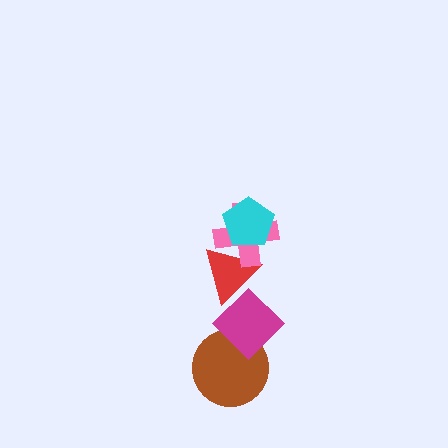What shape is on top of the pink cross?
The cyan pentagon is on top of the pink cross.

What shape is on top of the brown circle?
The magenta diamond is on top of the brown circle.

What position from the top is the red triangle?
The red triangle is 3rd from the top.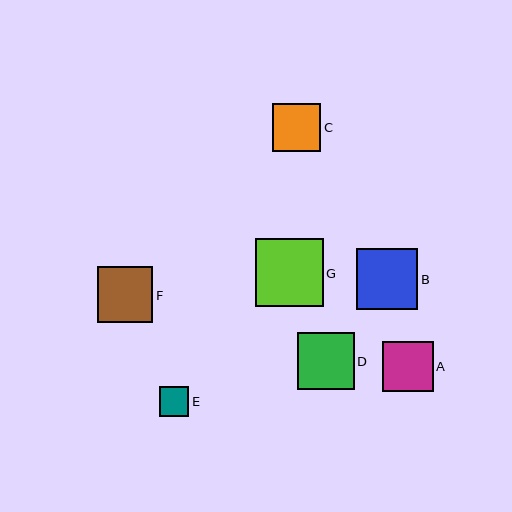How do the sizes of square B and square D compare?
Square B and square D are approximately the same size.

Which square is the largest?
Square G is the largest with a size of approximately 68 pixels.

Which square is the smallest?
Square E is the smallest with a size of approximately 29 pixels.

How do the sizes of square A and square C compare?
Square A and square C are approximately the same size.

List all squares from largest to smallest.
From largest to smallest: G, B, D, F, A, C, E.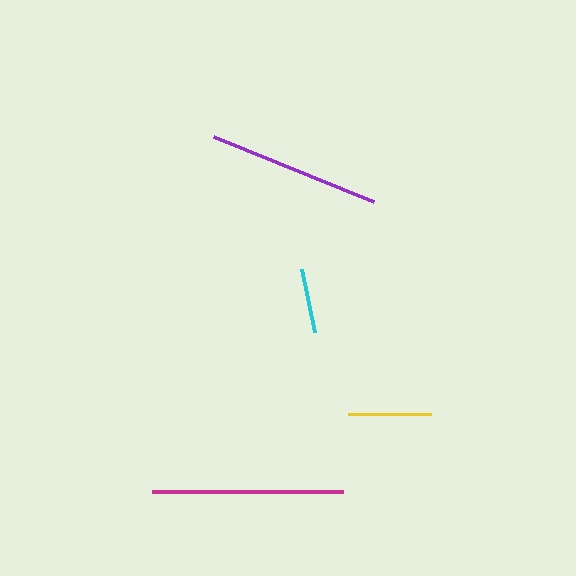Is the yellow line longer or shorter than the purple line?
The purple line is longer than the yellow line.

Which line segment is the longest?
The magenta line is the longest at approximately 191 pixels.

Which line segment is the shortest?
The cyan line is the shortest at approximately 65 pixels.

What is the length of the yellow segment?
The yellow segment is approximately 83 pixels long.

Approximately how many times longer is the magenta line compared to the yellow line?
The magenta line is approximately 2.3 times the length of the yellow line.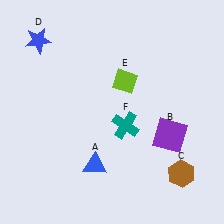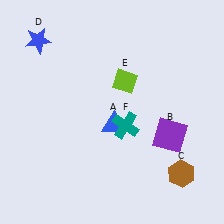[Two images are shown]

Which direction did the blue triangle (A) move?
The blue triangle (A) moved up.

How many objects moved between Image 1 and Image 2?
1 object moved between the two images.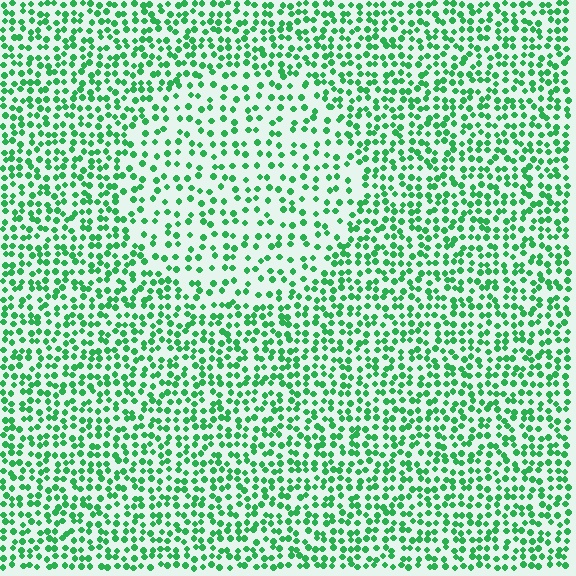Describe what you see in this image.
The image contains small green elements arranged at two different densities. A circle-shaped region is visible where the elements are less densely packed than the surrounding area.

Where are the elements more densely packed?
The elements are more densely packed outside the circle boundary.